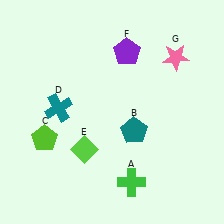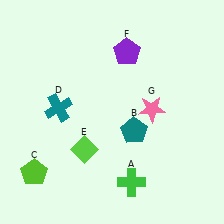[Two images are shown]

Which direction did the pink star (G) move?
The pink star (G) moved down.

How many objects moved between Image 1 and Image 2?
2 objects moved between the two images.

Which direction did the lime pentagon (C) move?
The lime pentagon (C) moved down.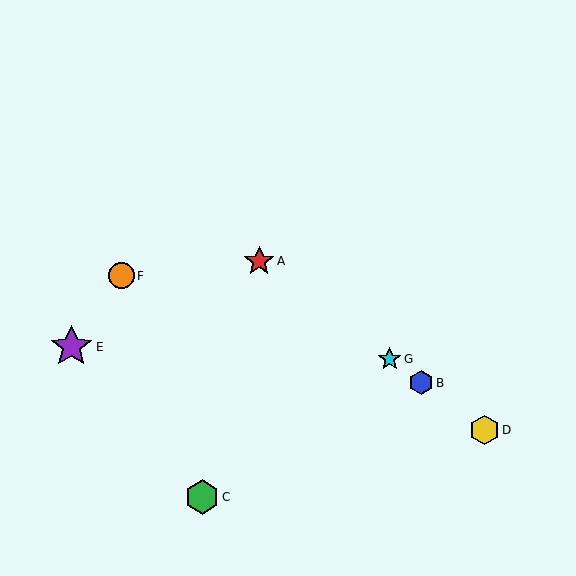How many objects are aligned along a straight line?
4 objects (A, B, D, G) are aligned along a straight line.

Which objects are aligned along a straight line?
Objects A, B, D, G are aligned along a straight line.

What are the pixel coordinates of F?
Object F is at (121, 276).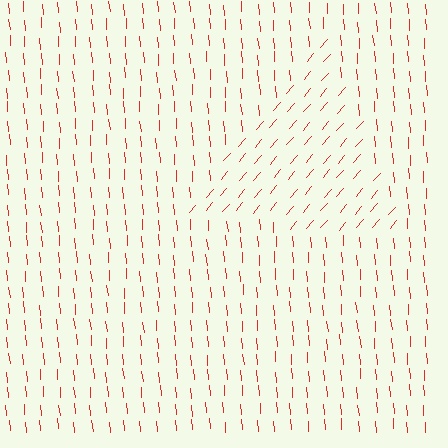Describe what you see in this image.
The image is filled with small red line segments. A triangle region in the image has lines oriented differently from the surrounding lines, creating a visible texture boundary.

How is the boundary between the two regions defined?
The boundary is defined purely by a change in line orientation (approximately 45 degrees difference). All lines are the same color and thickness.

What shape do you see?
I see a triangle.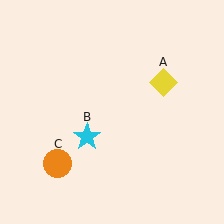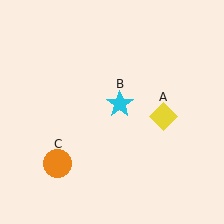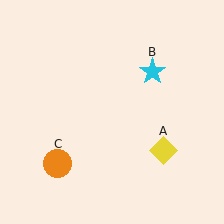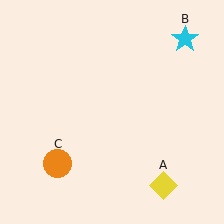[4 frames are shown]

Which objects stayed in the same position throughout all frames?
Orange circle (object C) remained stationary.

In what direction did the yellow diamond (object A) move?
The yellow diamond (object A) moved down.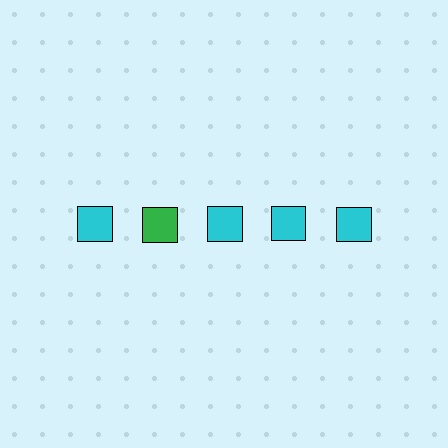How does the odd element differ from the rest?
It has a different color: green instead of cyan.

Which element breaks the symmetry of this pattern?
The green square in the top row, second from left column breaks the symmetry. All other shapes are cyan squares.